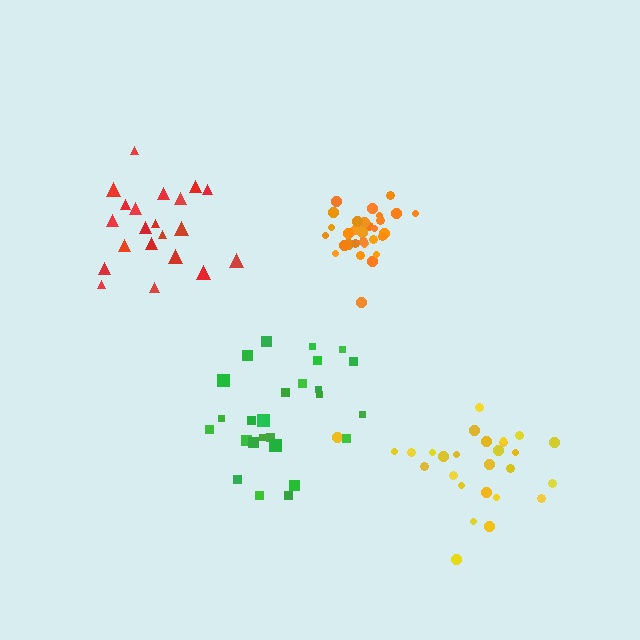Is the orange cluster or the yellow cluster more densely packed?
Orange.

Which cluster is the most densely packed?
Orange.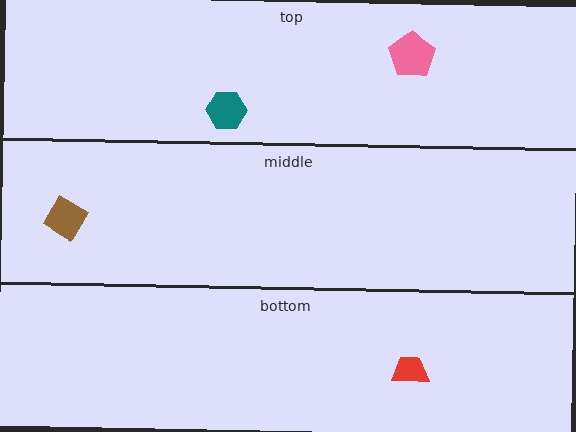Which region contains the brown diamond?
The middle region.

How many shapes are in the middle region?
1.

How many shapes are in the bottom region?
1.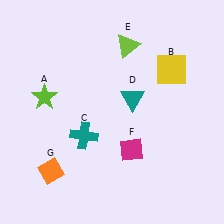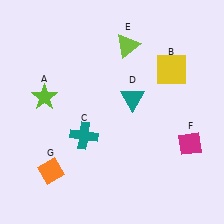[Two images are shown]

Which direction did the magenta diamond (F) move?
The magenta diamond (F) moved right.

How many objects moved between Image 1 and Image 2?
1 object moved between the two images.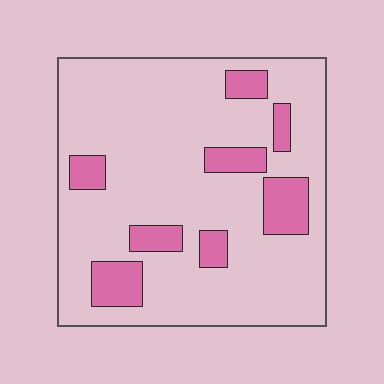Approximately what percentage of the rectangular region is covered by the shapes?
Approximately 15%.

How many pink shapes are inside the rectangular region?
8.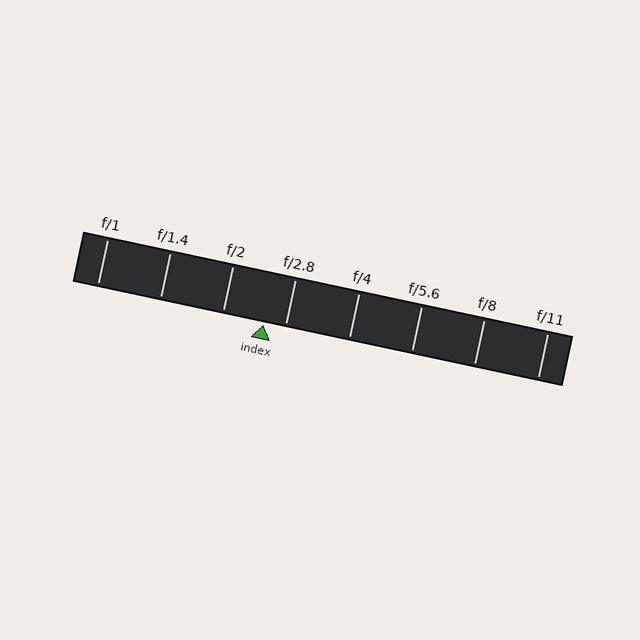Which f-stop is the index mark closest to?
The index mark is closest to f/2.8.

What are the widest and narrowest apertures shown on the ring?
The widest aperture shown is f/1 and the narrowest is f/11.